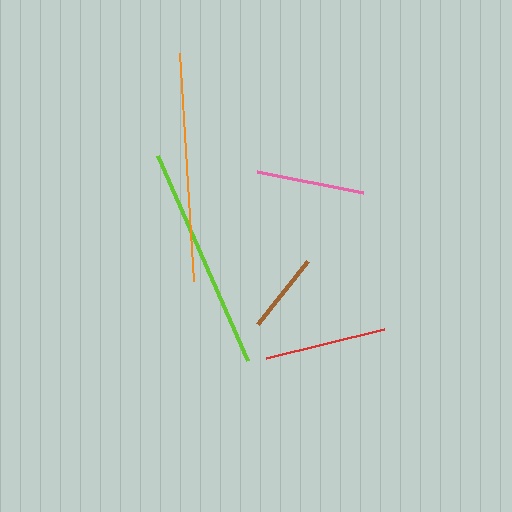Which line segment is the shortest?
The brown line is the shortest at approximately 80 pixels.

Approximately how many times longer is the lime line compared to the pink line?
The lime line is approximately 2.1 times the length of the pink line.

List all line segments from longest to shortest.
From longest to shortest: orange, lime, red, pink, brown.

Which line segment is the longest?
The orange line is the longest at approximately 229 pixels.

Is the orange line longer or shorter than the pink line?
The orange line is longer than the pink line.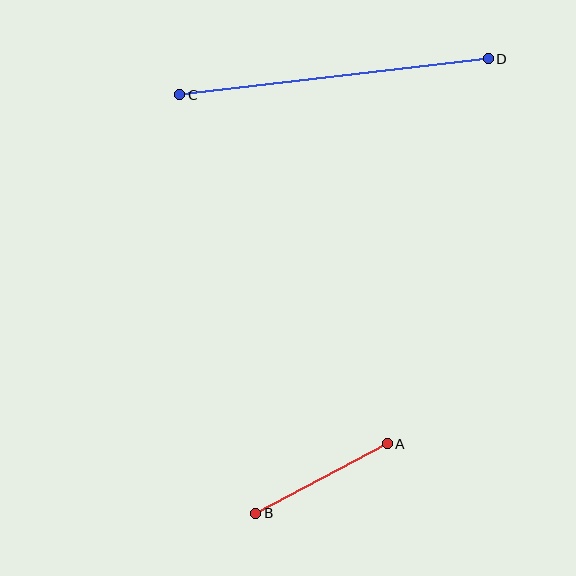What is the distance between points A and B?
The distance is approximately 149 pixels.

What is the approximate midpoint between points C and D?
The midpoint is at approximately (334, 77) pixels.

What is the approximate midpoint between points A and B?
The midpoint is at approximately (322, 478) pixels.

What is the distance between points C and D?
The distance is approximately 311 pixels.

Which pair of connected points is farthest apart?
Points C and D are farthest apart.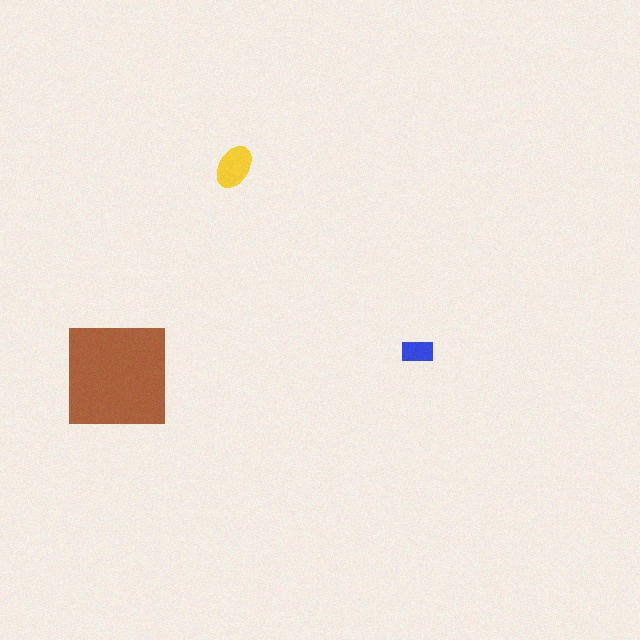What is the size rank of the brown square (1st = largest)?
1st.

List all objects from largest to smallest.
The brown square, the yellow ellipse, the blue rectangle.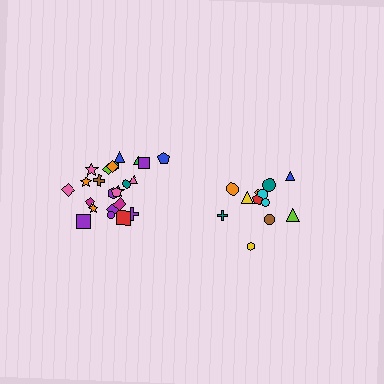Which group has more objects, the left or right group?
The left group.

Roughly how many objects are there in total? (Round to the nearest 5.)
Roughly 35 objects in total.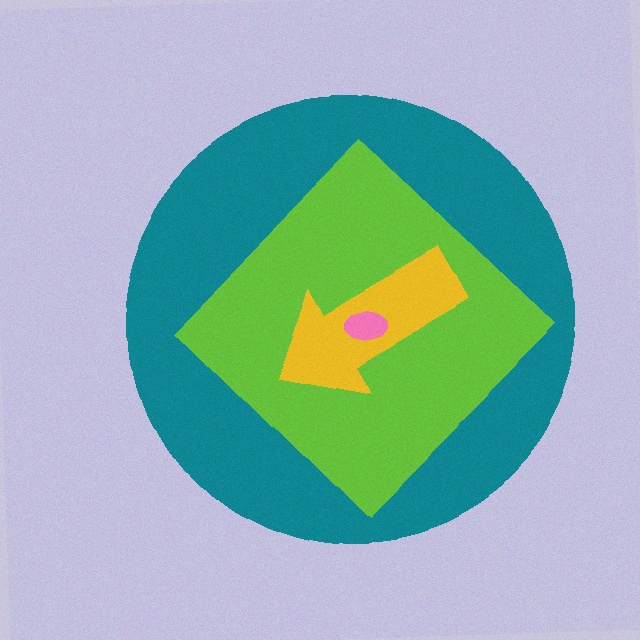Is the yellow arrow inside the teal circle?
Yes.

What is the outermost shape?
The teal circle.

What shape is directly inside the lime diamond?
The yellow arrow.